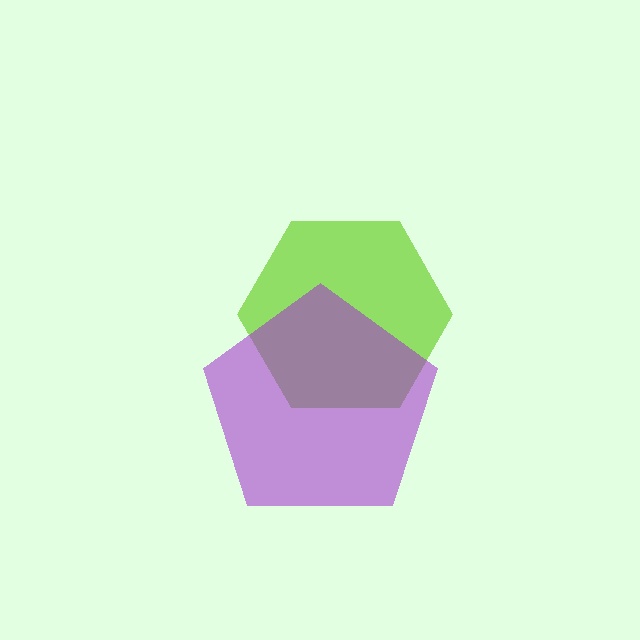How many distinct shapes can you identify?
There are 2 distinct shapes: a lime hexagon, a purple pentagon.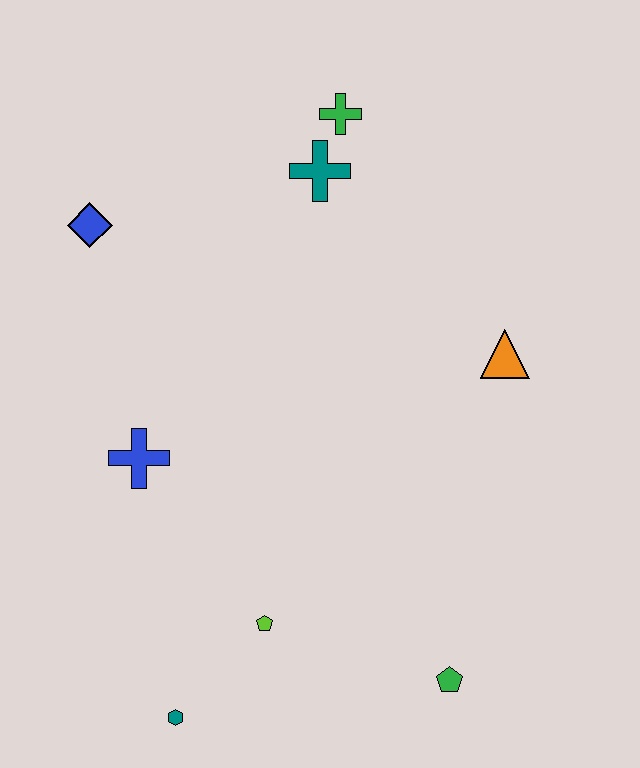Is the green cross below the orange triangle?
No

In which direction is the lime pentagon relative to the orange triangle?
The lime pentagon is below the orange triangle.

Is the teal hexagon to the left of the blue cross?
No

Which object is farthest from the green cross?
The teal hexagon is farthest from the green cross.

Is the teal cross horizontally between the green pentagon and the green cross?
No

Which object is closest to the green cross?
The teal cross is closest to the green cross.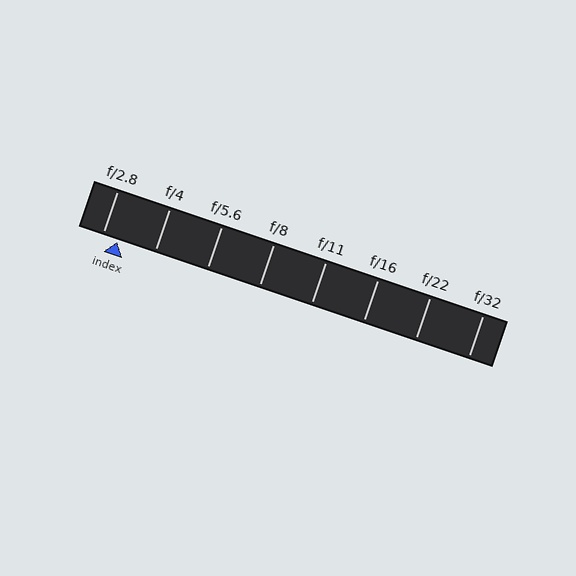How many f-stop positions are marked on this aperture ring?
There are 8 f-stop positions marked.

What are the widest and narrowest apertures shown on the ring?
The widest aperture shown is f/2.8 and the narrowest is f/32.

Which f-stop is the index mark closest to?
The index mark is closest to f/2.8.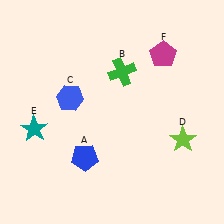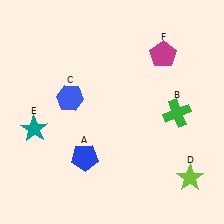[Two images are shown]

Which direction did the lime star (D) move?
The lime star (D) moved down.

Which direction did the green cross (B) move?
The green cross (B) moved right.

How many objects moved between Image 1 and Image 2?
2 objects moved between the two images.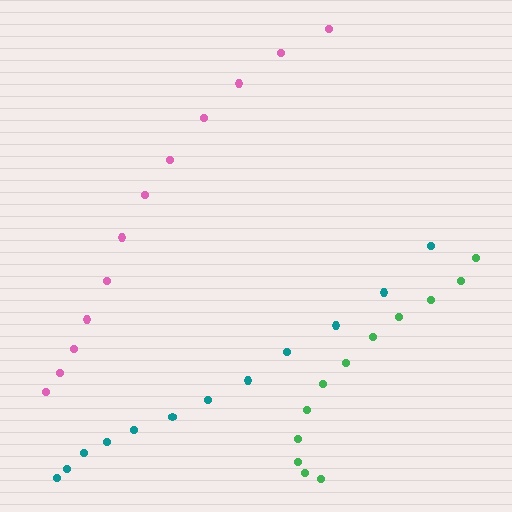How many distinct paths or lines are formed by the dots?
There are 3 distinct paths.